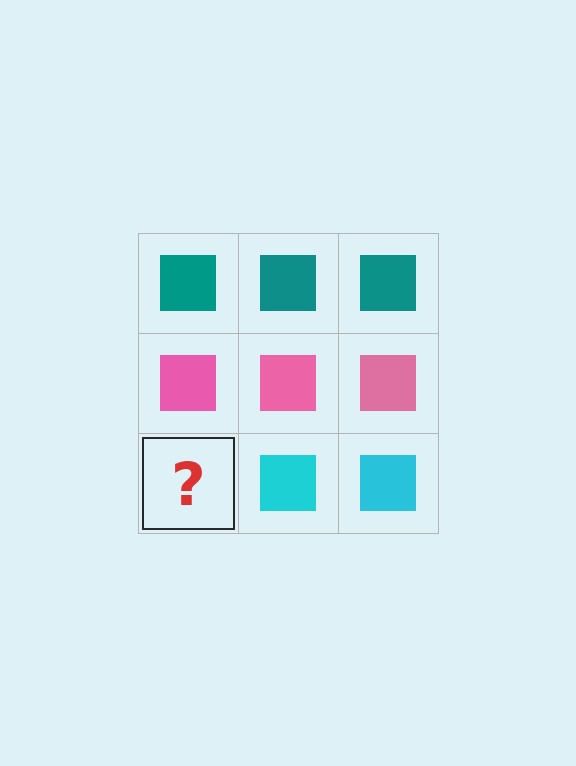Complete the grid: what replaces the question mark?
The question mark should be replaced with a cyan square.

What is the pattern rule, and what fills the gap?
The rule is that each row has a consistent color. The gap should be filled with a cyan square.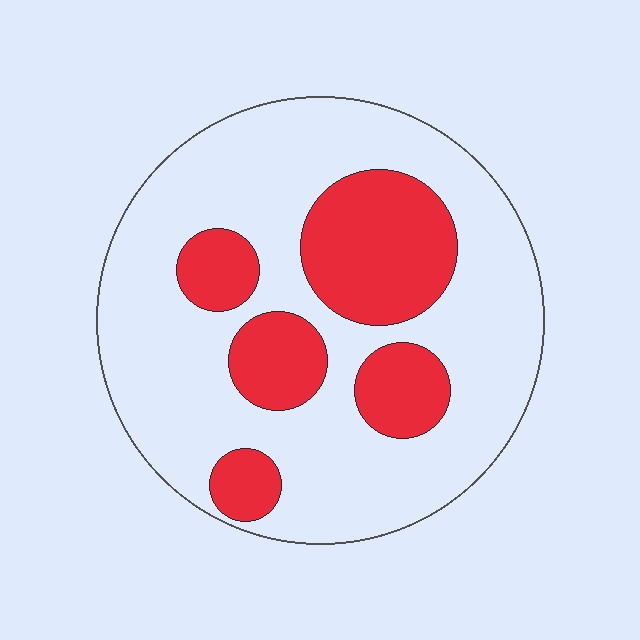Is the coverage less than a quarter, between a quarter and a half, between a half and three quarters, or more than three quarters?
Between a quarter and a half.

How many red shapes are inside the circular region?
5.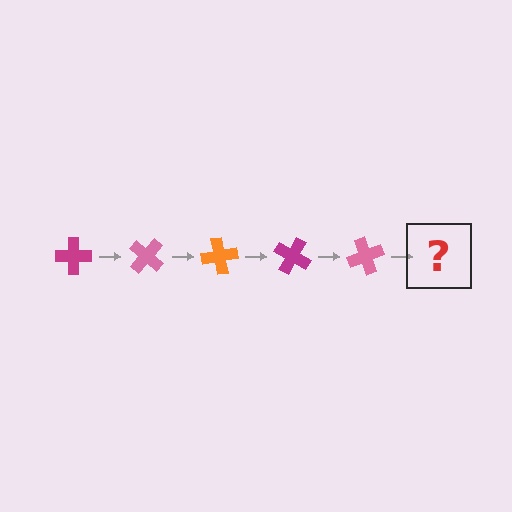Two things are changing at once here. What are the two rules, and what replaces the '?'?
The two rules are that it rotates 40 degrees each step and the color cycles through magenta, pink, and orange. The '?' should be an orange cross, rotated 200 degrees from the start.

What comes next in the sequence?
The next element should be an orange cross, rotated 200 degrees from the start.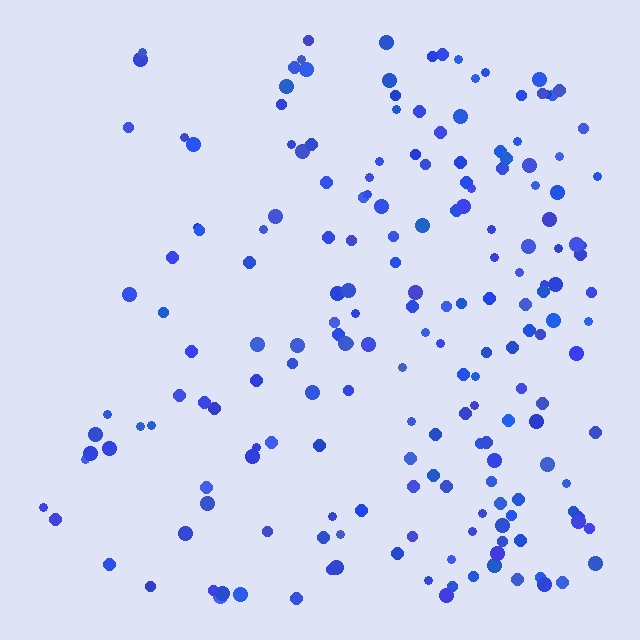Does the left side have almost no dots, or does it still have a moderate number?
Still a moderate number, just noticeably fewer than the right.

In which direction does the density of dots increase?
From left to right, with the right side densest.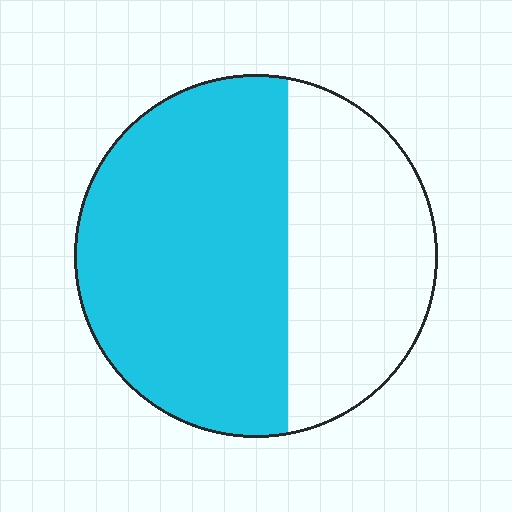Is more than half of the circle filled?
Yes.